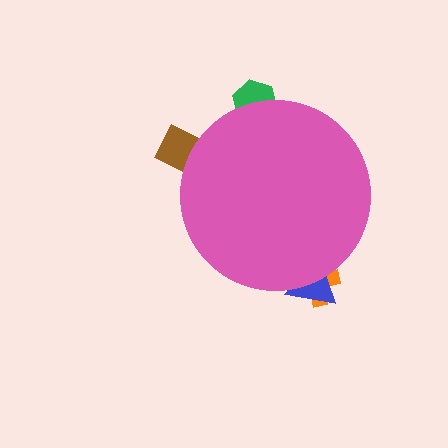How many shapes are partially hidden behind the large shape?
4 shapes are partially hidden.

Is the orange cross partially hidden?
Yes, the orange cross is partially hidden behind the pink circle.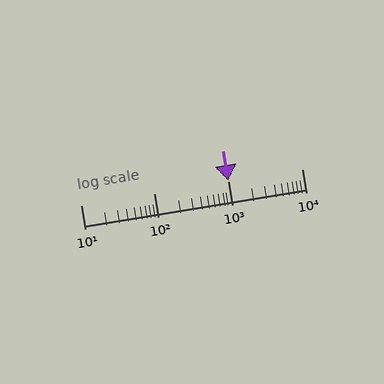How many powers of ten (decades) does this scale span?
The scale spans 3 decades, from 10 to 10000.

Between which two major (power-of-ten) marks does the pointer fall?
The pointer is between 1000 and 10000.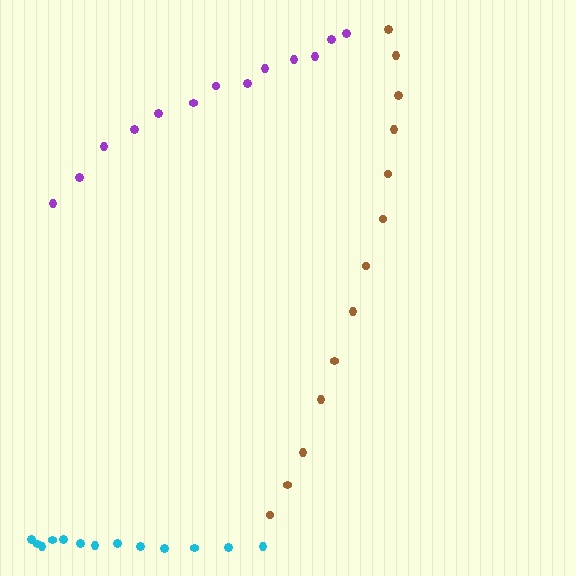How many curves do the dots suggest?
There are 3 distinct paths.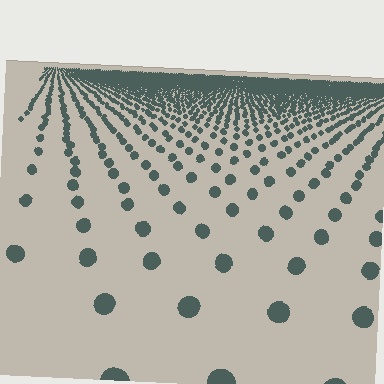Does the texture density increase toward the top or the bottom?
Density increases toward the top.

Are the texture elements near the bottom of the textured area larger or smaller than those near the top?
Larger. Near the bottom, elements are closer to the viewer and appear at a bigger on-screen size.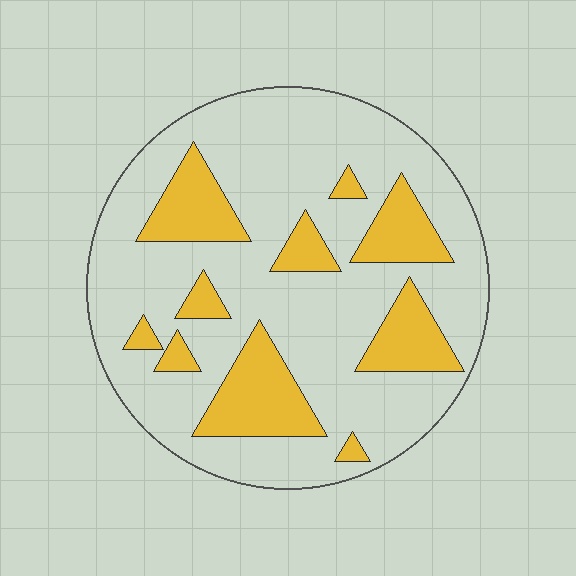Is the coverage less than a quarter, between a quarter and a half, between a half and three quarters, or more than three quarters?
Less than a quarter.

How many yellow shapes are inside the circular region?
10.